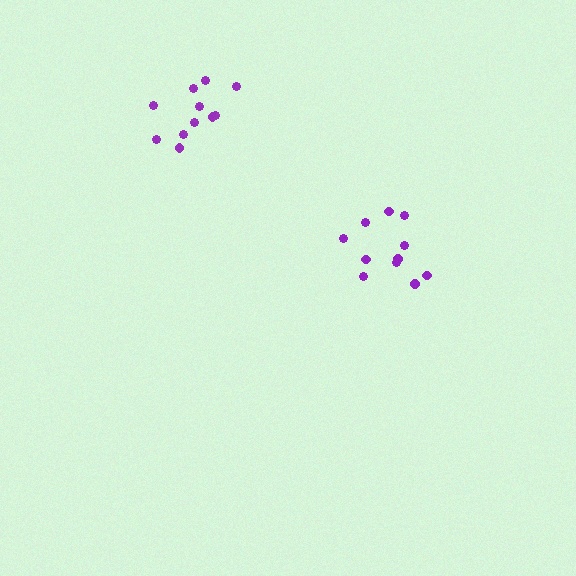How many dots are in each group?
Group 1: 11 dots, Group 2: 11 dots (22 total).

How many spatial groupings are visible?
There are 2 spatial groupings.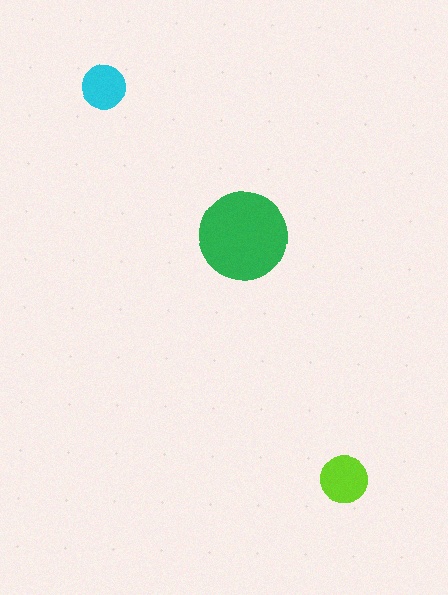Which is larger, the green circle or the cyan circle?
The green one.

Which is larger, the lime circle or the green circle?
The green one.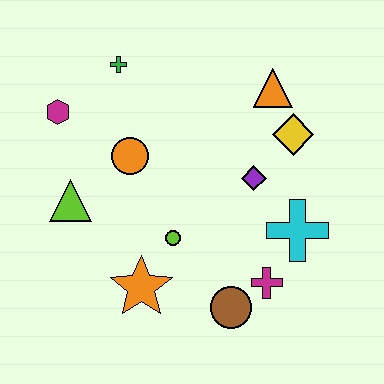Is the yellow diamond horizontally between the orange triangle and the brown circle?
No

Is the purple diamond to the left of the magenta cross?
Yes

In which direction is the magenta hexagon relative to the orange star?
The magenta hexagon is above the orange star.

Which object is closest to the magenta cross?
The brown circle is closest to the magenta cross.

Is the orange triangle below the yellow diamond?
No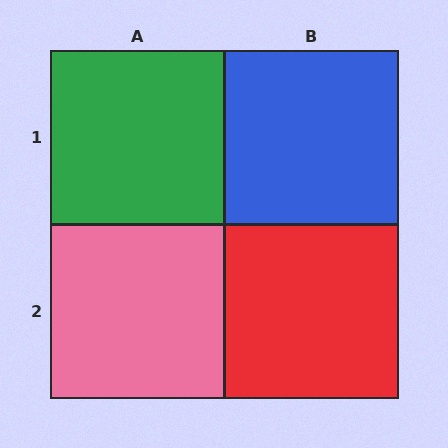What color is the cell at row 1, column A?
Green.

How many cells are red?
1 cell is red.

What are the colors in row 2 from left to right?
Pink, red.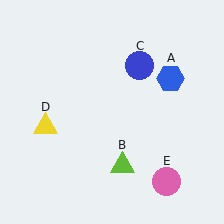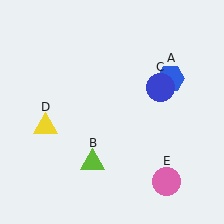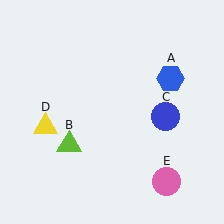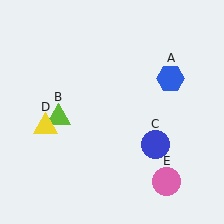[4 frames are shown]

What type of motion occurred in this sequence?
The lime triangle (object B), blue circle (object C) rotated clockwise around the center of the scene.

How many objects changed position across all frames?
2 objects changed position: lime triangle (object B), blue circle (object C).